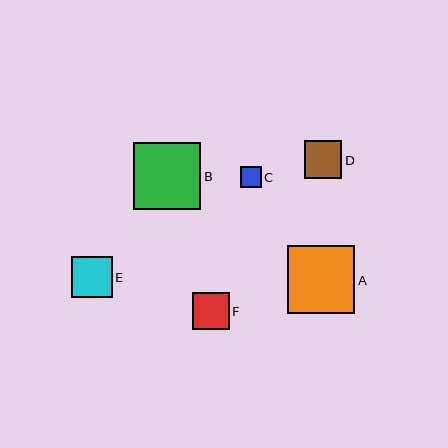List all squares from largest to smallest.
From largest to smallest: A, B, E, D, F, C.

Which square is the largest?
Square A is the largest with a size of approximately 68 pixels.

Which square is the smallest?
Square C is the smallest with a size of approximately 21 pixels.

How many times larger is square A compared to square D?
Square A is approximately 1.8 times the size of square D.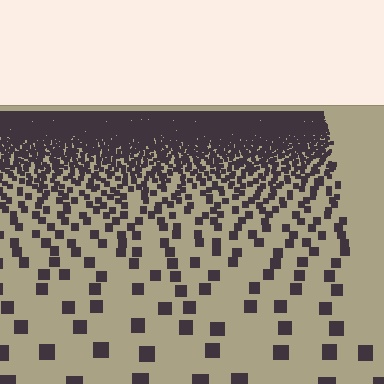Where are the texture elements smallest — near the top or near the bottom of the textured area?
Near the top.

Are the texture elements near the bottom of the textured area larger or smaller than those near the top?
Larger. Near the bottom, elements are closer to the viewer and appear at a bigger on-screen size.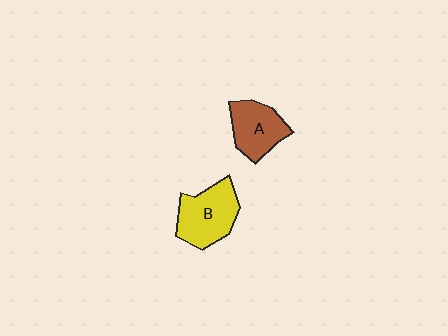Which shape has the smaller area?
Shape A (brown).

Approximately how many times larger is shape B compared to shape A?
Approximately 1.2 times.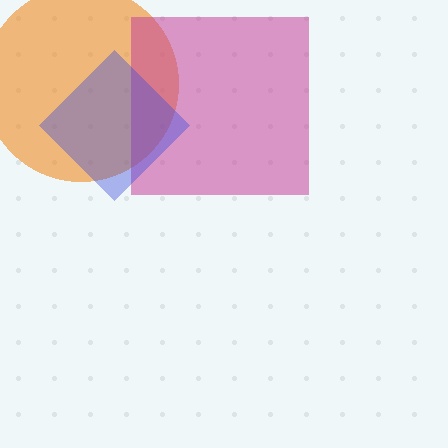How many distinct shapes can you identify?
There are 3 distinct shapes: an orange circle, a magenta square, a blue diamond.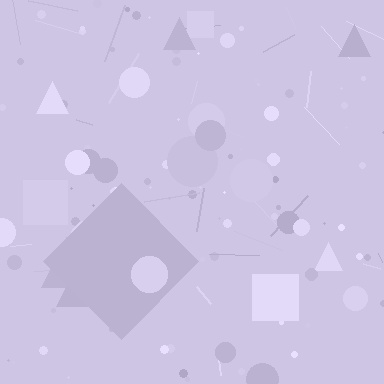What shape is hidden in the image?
A diamond is hidden in the image.